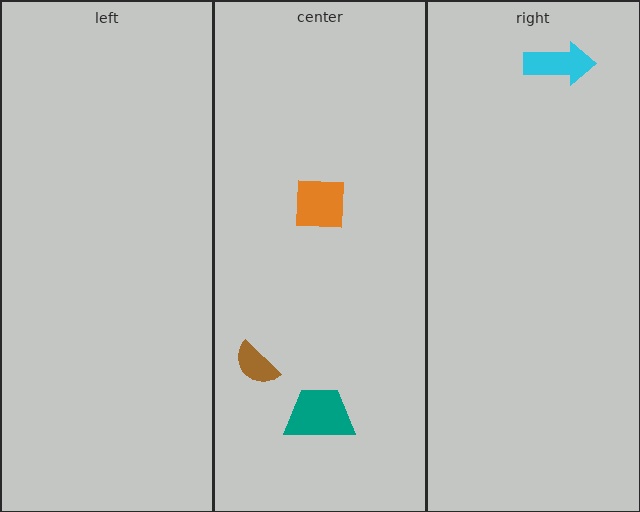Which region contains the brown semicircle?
The center region.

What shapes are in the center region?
The brown semicircle, the teal trapezoid, the orange square.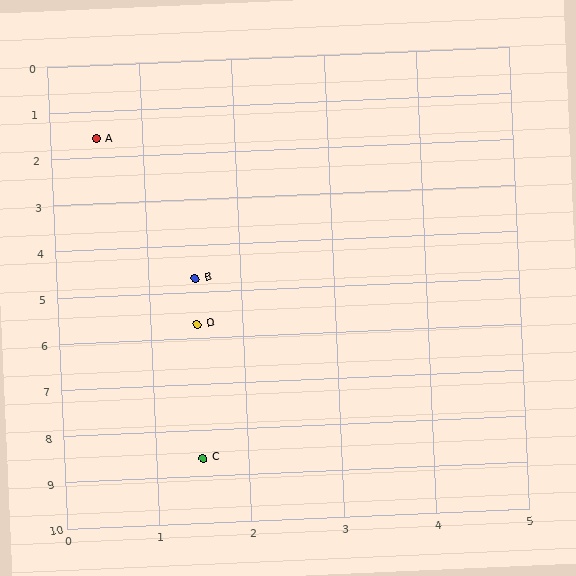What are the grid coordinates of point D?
Point D is at approximately (1.5, 5.7).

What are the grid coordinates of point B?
Point B is at approximately (1.5, 4.7).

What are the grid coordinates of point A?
Point A is at approximately (0.5, 1.6).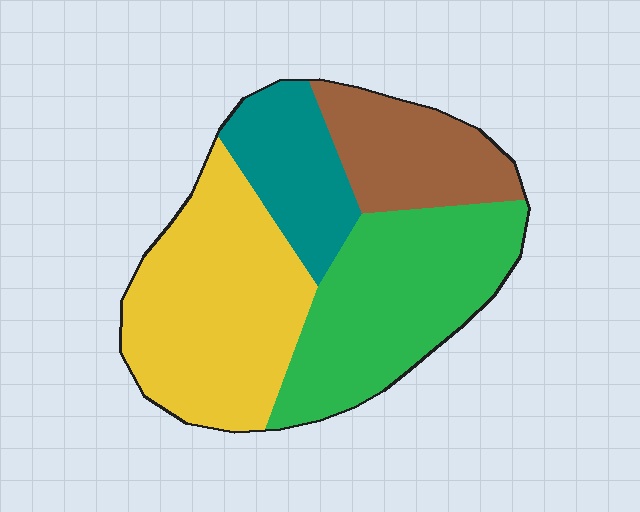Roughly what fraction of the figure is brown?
Brown covers about 15% of the figure.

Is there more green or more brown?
Green.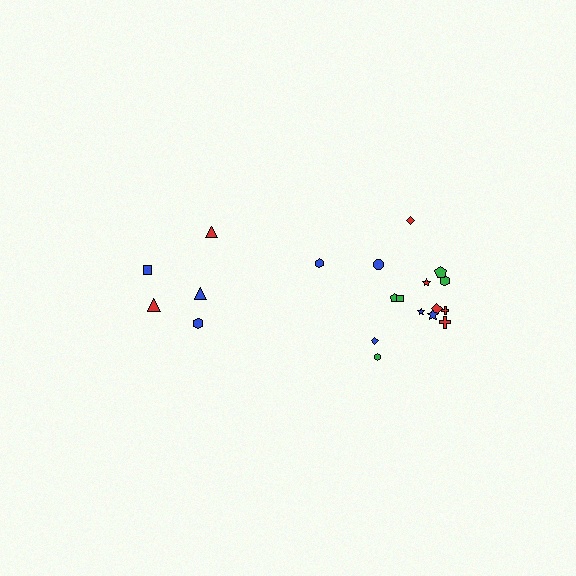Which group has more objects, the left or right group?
The right group.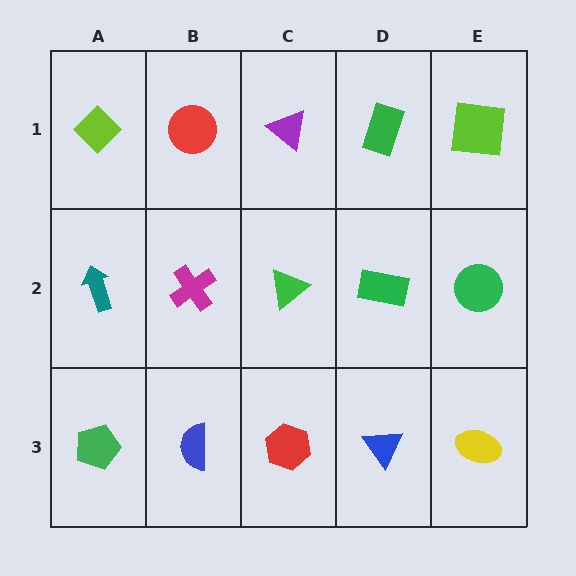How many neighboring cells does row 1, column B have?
3.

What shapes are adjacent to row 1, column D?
A green rectangle (row 2, column D), a purple triangle (row 1, column C), a lime square (row 1, column E).